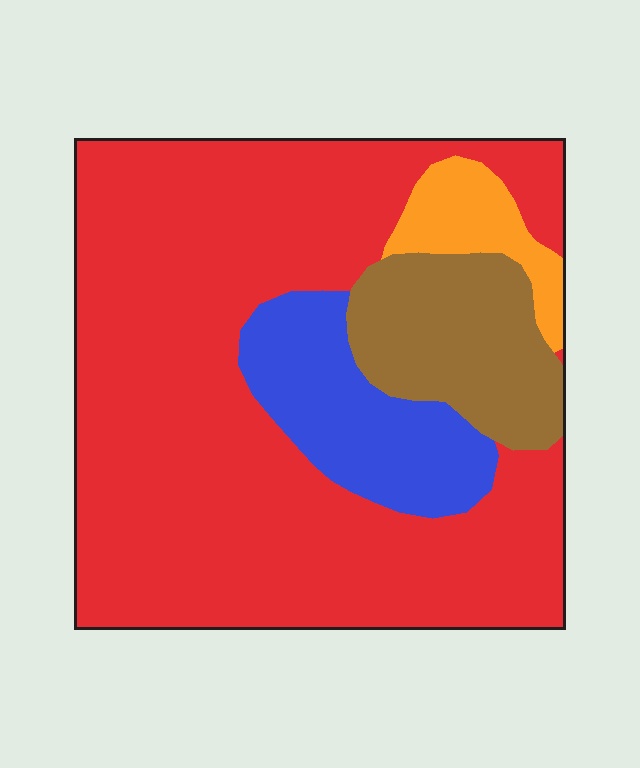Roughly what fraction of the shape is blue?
Blue covers 13% of the shape.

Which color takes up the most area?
Red, at roughly 70%.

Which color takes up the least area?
Orange, at roughly 5%.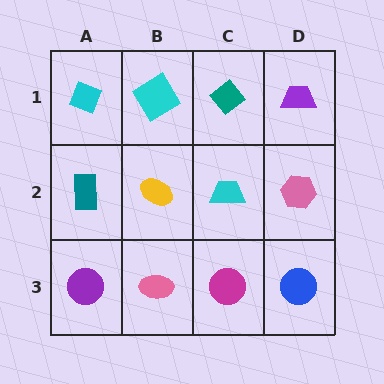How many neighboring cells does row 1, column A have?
2.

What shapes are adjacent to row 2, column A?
A cyan diamond (row 1, column A), a purple circle (row 3, column A), a yellow ellipse (row 2, column B).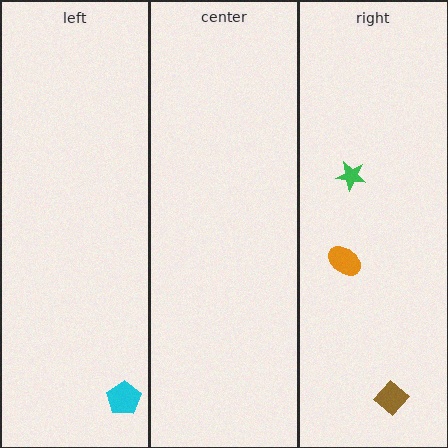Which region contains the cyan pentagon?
The left region.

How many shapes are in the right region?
3.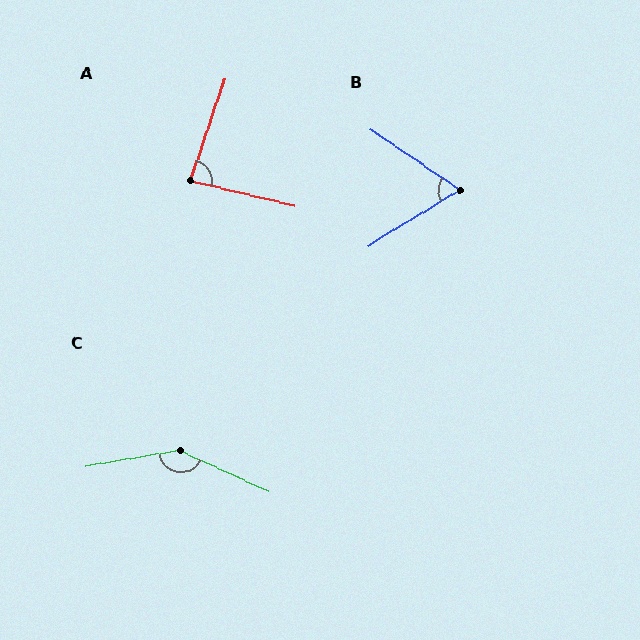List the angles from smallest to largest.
B (65°), A (85°), C (146°).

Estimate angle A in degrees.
Approximately 85 degrees.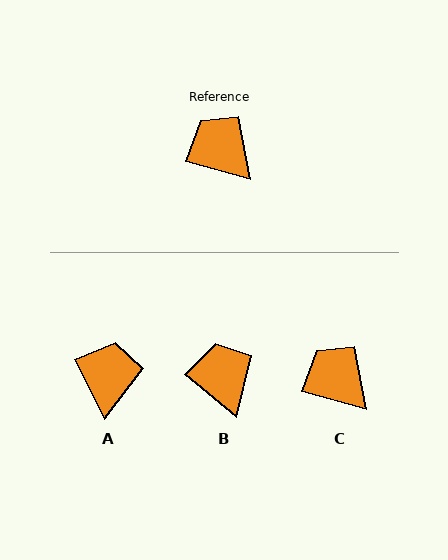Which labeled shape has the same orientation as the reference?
C.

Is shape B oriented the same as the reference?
No, it is off by about 24 degrees.